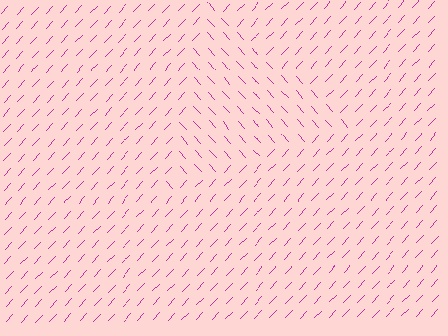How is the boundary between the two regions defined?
The boundary is defined purely by a change in line orientation (approximately 85 degrees difference). All lines are the same color and thickness.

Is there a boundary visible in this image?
Yes, there is a texture boundary formed by a change in line orientation.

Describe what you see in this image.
The image is filled with small magenta line segments. A triangle region in the image has lines oriented differently from the surrounding lines, creating a visible texture boundary.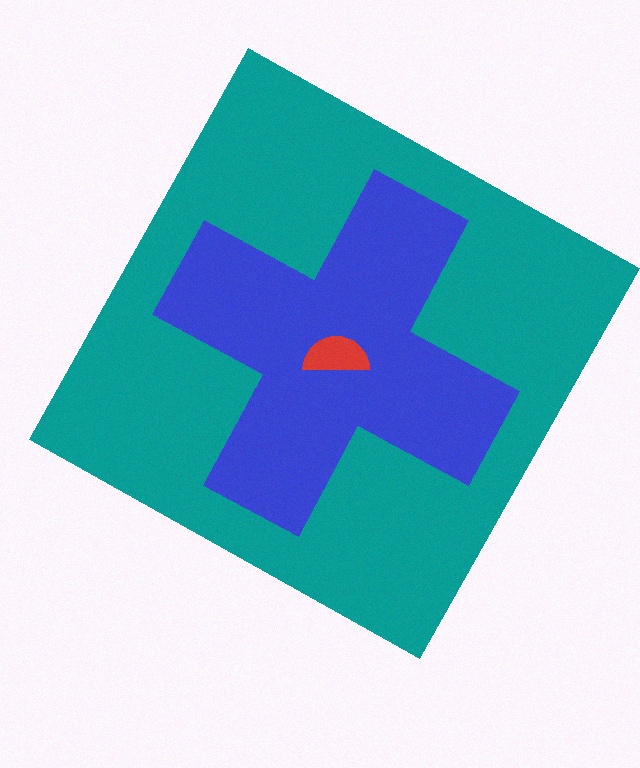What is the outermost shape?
The teal square.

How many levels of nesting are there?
3.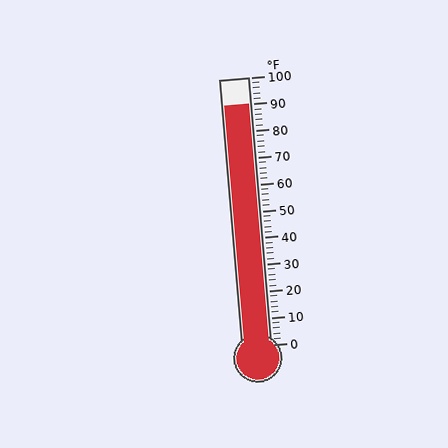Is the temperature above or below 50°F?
The temperature is above 50°F.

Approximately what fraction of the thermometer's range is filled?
The thermometer is filled to approximately 90% of its range.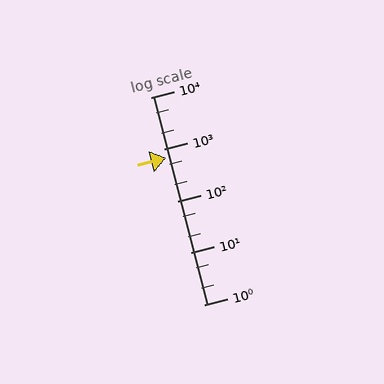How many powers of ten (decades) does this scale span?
The scale spans 4 decades, from 1 to 10000.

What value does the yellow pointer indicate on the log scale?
The pointer indicates approximately 680.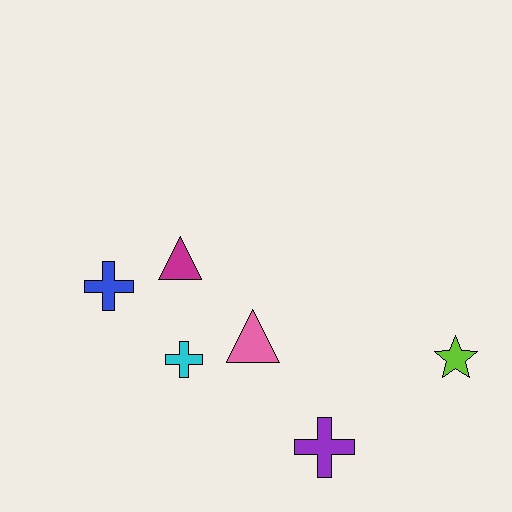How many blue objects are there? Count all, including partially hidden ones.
There is 1 blue object.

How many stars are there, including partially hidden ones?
There is 1 star.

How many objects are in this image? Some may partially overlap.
There are 6 objects.